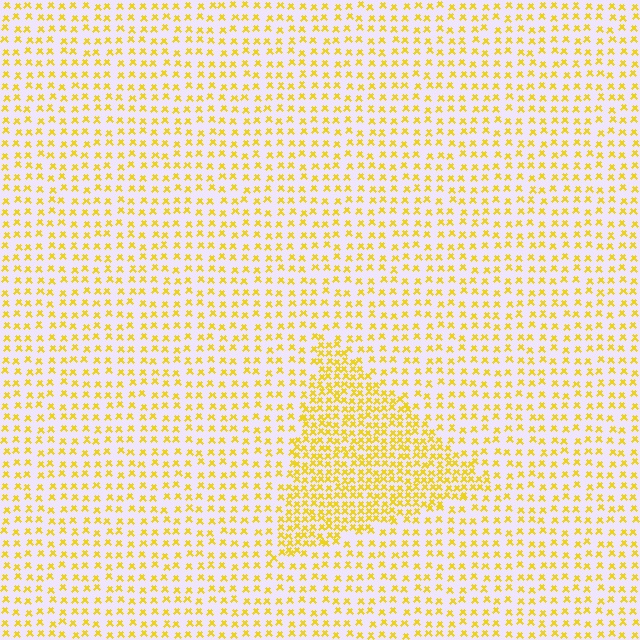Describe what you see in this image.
The image contains small yellow elements arranged at two different densities. A triangle-shaped region is visible where the elements are more densely packed than the surrounding area.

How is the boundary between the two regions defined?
The boundary is defined by a change in element density (approximately 2.1x ratio). All elements are the same color, size, and shape.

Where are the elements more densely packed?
The elements are more densely packed inside the triangle boundary.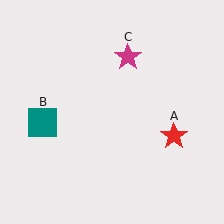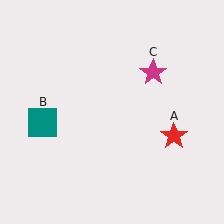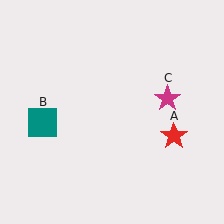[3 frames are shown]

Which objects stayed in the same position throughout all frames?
Red star (object A) and teal square (object B) remained stationary.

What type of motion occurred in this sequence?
The magenta star (object C) rotated clockwise around the center of the scene.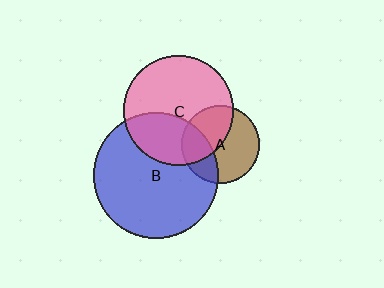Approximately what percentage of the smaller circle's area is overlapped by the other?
Approximately 45%.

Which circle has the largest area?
Circle B (blue).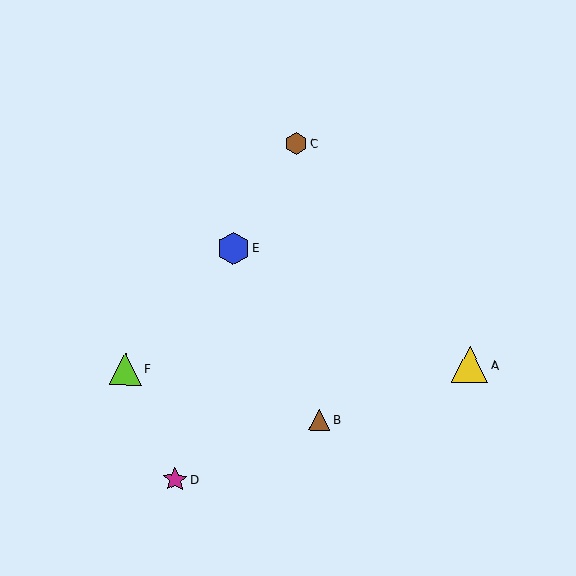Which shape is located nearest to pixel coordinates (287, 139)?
The brown hexagon (labeled C) at (296, 144) is nearest to that location.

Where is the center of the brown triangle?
The center of the brown triangle is at (319, 420).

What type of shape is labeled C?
Shape C is a brown hexagon.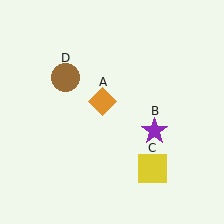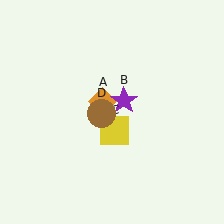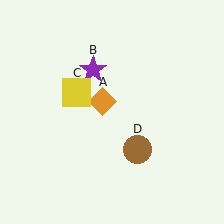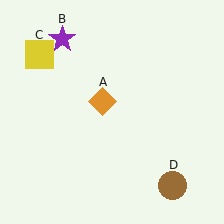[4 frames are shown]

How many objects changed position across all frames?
3 objects changed position: purple star (object B), yellow square (object C), brown circle (object D).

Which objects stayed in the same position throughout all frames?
Orange diamond (object A) remained stationary.